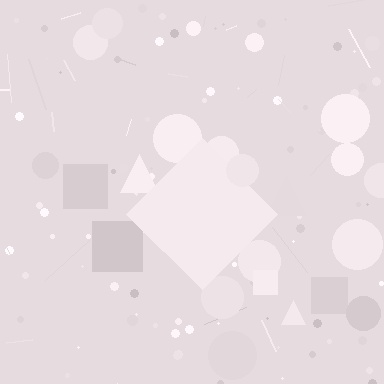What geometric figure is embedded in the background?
A diamond is embedded in the background.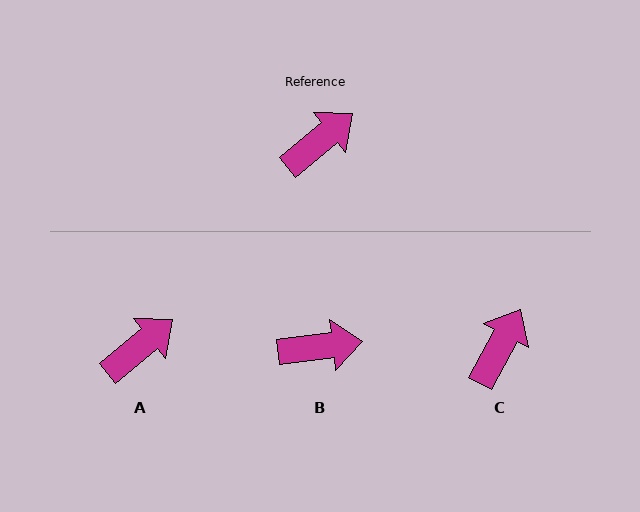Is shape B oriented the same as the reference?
No, it is off by about 32 degrees.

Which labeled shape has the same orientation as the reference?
A.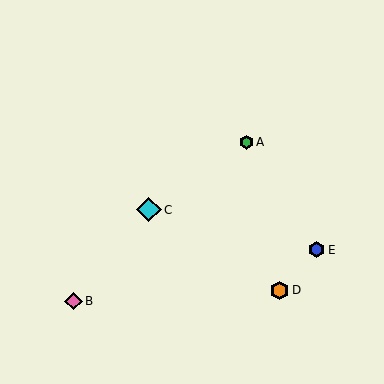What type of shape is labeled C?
Shape C is a cyan diamond.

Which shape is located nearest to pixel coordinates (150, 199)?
The cyan diamond (labeled C) at (149, 210) is nearest to that location.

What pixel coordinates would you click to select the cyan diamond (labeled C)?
Click at (149, 210) to select the cyan diamond C.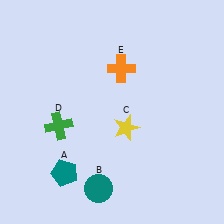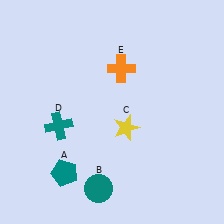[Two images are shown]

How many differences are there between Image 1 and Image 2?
There is 1 difference between the two images.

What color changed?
The cross (D) changed from green in Image 1 to teal in Image 2.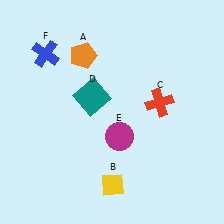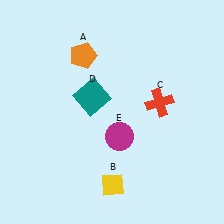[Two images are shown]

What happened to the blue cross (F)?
The blue cross (F) was removed in Image 2. It was in the top-left area of Image 1.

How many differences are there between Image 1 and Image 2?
There is 1 difference between the two images.